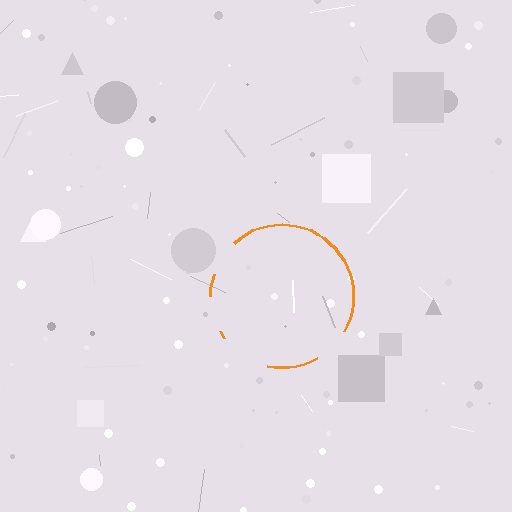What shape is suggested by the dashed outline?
The dashed outline suggests a circle.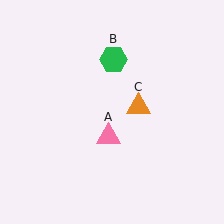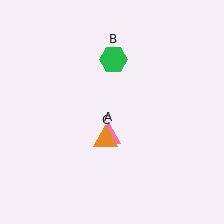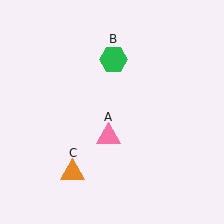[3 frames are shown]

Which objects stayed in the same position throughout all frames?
Pink triangle (object A) and green hexagon (object B) remained stationary.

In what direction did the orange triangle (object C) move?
The orange triangle (object C) moved down and to the left.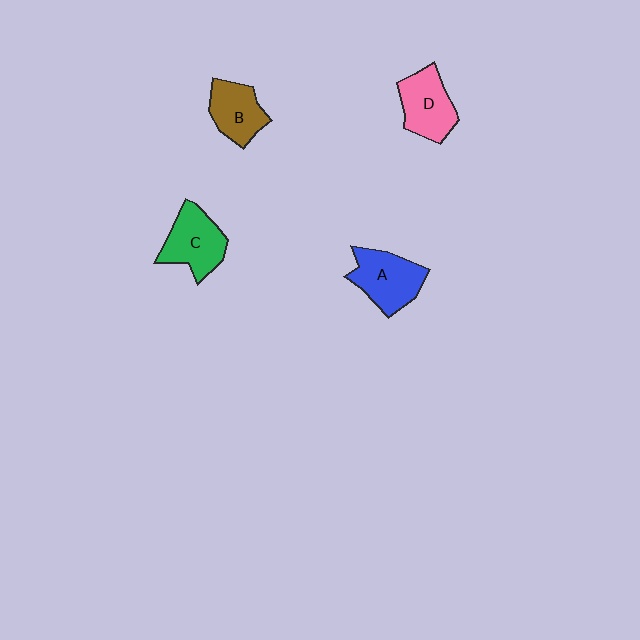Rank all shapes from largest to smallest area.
From largest to smallest: A (blue), C (green), D (pink), B (brown).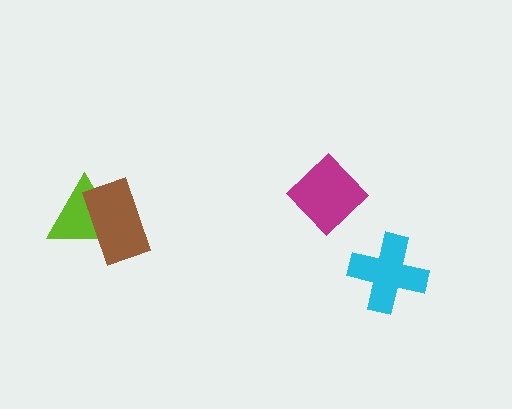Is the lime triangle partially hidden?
Yes, it is partially covered by another shape.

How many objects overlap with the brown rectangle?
1 object overlaps with the brown rectangle.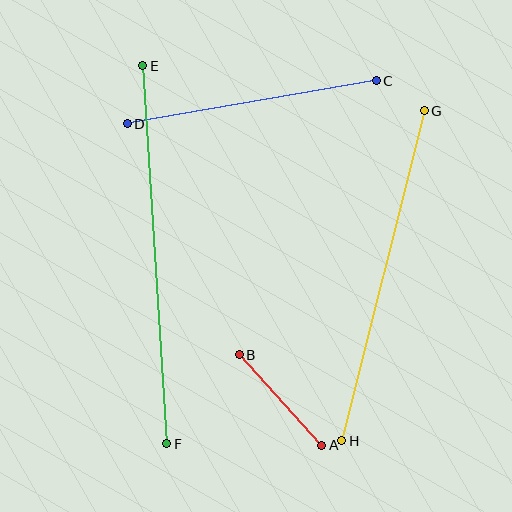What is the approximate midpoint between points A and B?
The midpoint is at approximately (280, 400) pixels.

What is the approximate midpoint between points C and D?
The midpoint is at approximately (252, 102) pixels.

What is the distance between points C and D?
The distance is approximately 253 pixels.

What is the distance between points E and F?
The distance is approximately 379 pixels.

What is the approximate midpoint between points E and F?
The midpoint is at approximately (155, 255) pixels.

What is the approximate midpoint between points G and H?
The midpoint is at approximately (383, 276) pixels.